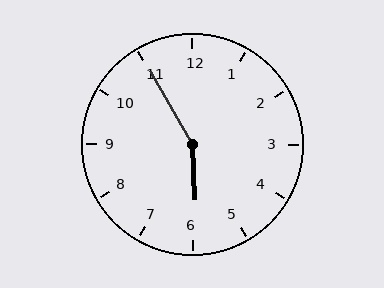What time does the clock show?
5:55.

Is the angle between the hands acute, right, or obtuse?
It is obtuse.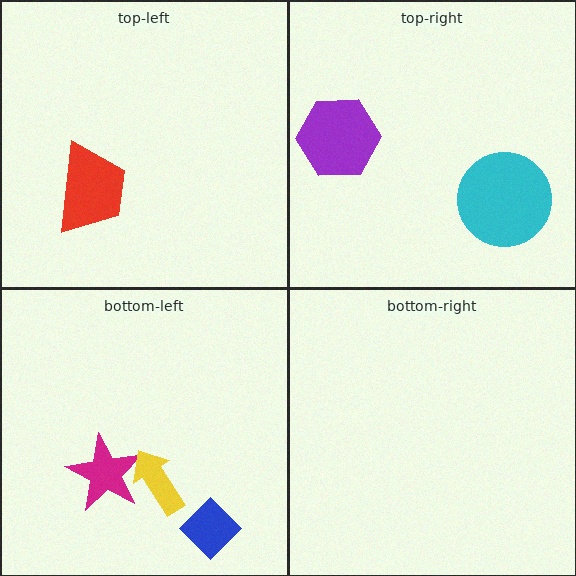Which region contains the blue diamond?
The bottom-left region.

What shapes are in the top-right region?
The purple hexagon, the cyan circle.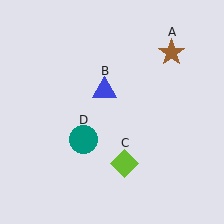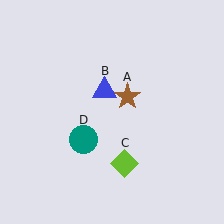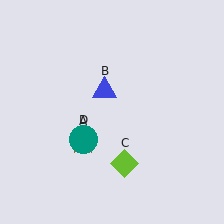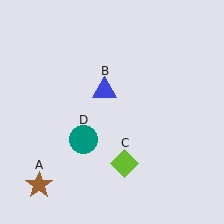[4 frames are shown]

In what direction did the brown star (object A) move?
The brown star (object A) moved down and to the left.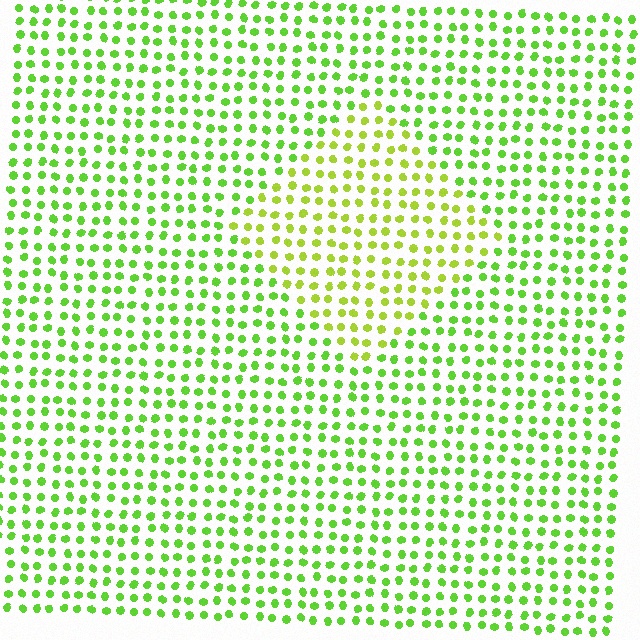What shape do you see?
I see a diamond.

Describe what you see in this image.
The image is filled with small lime elements in a uniform arrangement. A diamond-shaped region is visible where the elements are tinted to a slightly different hue, forming a subtle color boundary.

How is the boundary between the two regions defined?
The boundary is defined purely by a slight shift in hue (about 26 degrees). Spacing, size, and orientation are identical on both sides.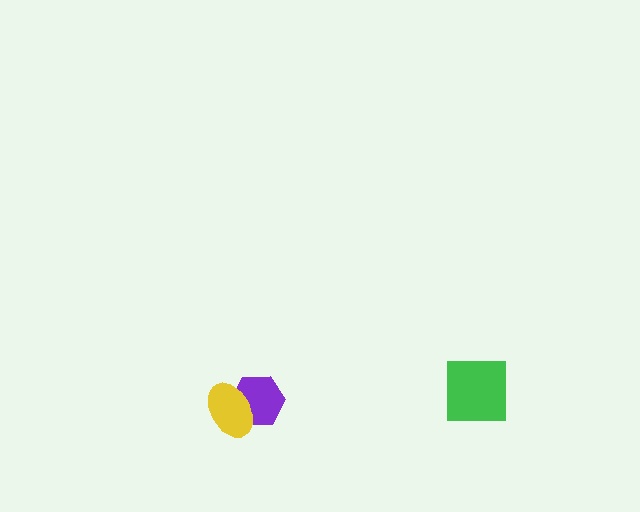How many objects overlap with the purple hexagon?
1 object overlaps with the purple hexagon.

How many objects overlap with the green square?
0 objects overlap with the green square.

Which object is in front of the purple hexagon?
The yellow ellipse is in front of the purple hexagon.